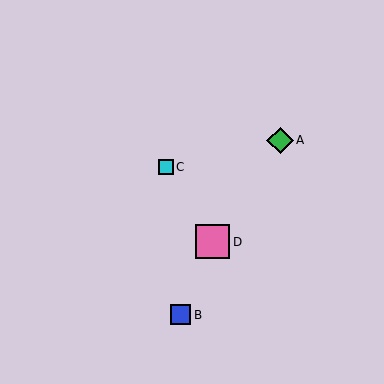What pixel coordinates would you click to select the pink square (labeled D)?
Click at (212, 242) to select the pink square D.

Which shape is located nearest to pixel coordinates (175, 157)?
The cyan square (labeled C) at (166, 167) is nearest to that location.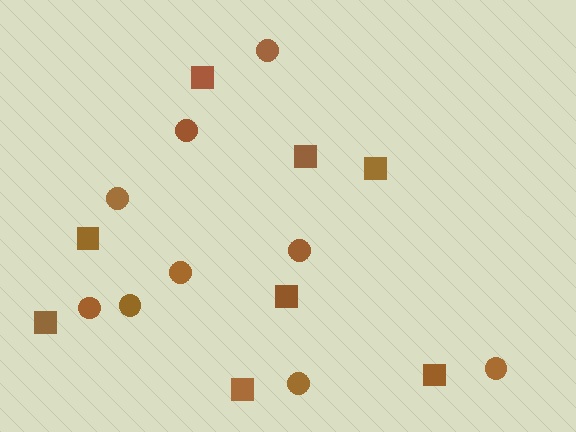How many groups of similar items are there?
There are 2 groups: one group of circles (9) and one group of squares (8).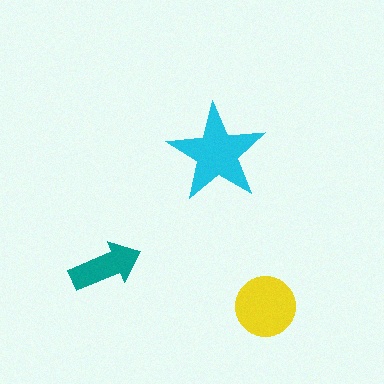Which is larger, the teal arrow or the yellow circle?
The yellow circle.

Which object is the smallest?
The teal arrow.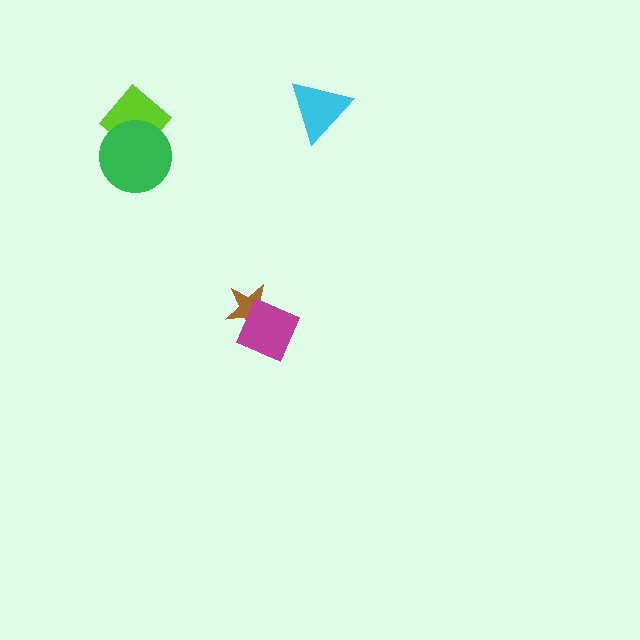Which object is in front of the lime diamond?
The green circle is in front of the lime diamond.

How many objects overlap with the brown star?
1 object overlaps with the brown star.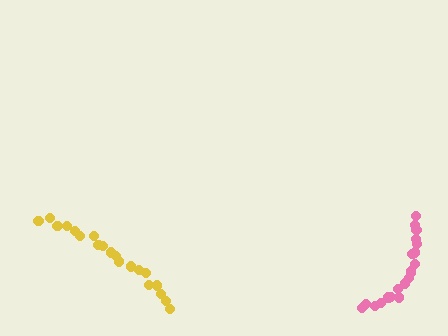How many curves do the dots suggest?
There are 2 distinct paths.